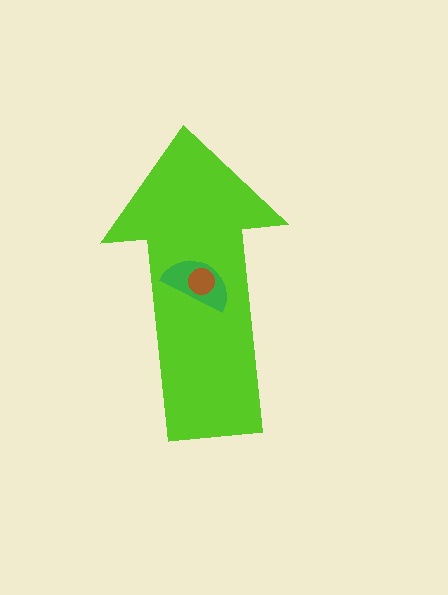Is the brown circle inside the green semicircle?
Yes.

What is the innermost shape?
The brown circle.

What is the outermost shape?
The lime arrow.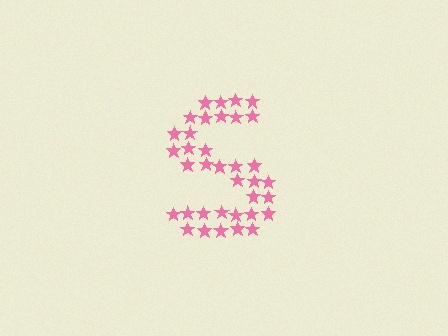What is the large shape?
The large shape is the letter S.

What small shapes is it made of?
It is made of small stars.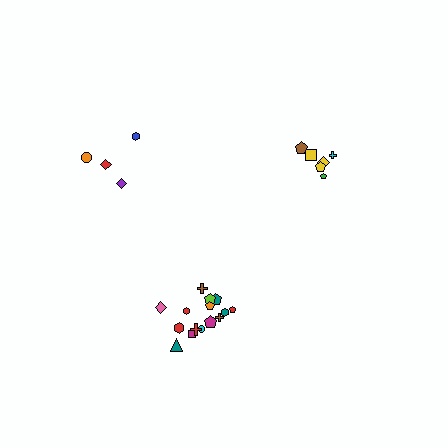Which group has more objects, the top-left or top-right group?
The top-right group.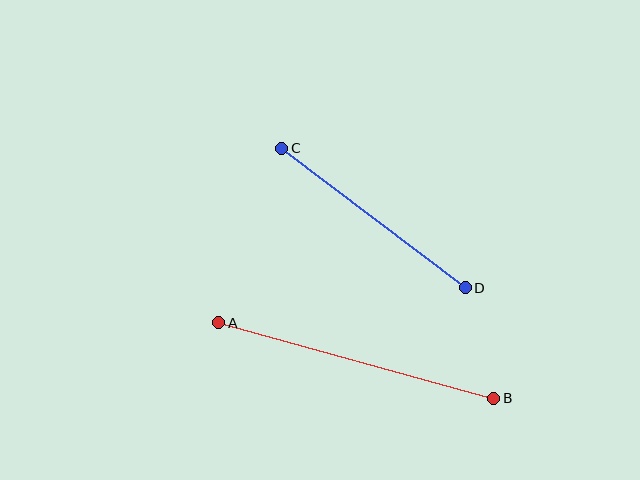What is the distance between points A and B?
The distance is approximately 285 pixels.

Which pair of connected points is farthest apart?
Points A and B are farthest apart.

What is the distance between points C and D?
The distance is approximately 230 pixels.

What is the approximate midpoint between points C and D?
The midpoint is at approximately (373, 218) pixels.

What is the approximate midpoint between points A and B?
The midpoint is at approximately (356, 361) pixels.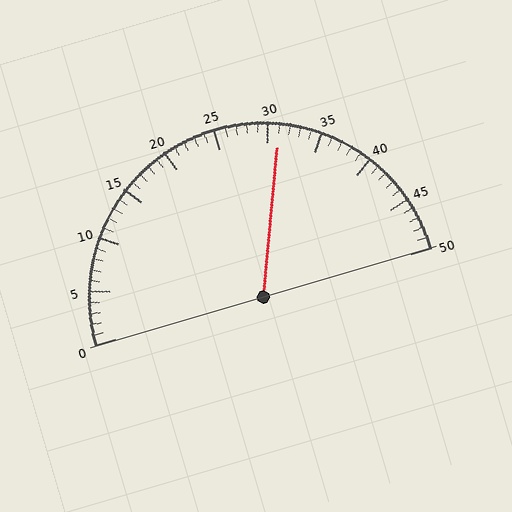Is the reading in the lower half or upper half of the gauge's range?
The reading is in the upper half of the range (0 to 50).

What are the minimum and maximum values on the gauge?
The gauge ranges from 0 to 50.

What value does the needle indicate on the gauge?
The needle indicates approximately 31.